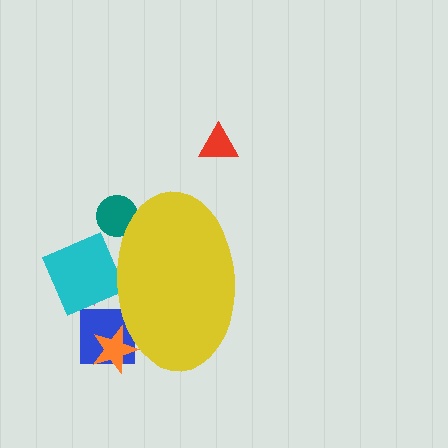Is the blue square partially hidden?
Yes, the blue square is partially hidden behind the yellow ellipse.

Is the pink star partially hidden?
Yes, the pink star is partially hidden behind the yellow ellipse.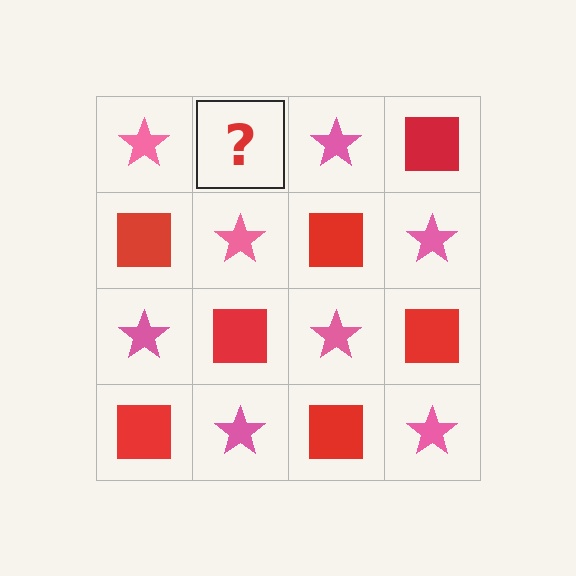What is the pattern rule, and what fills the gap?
The rule is that it alternates pink star and red square in a checkerboard pattern. The gap should be filled with a red square.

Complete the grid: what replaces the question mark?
The question mark should be replaced with a red square.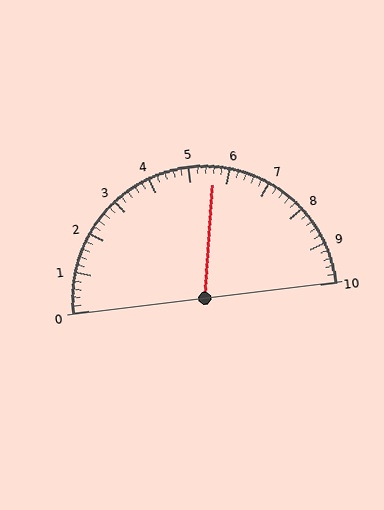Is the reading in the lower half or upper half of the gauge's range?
The reading is in the upper half of the range (0 to 10).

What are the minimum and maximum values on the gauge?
The gauge ranges from 0 to 10.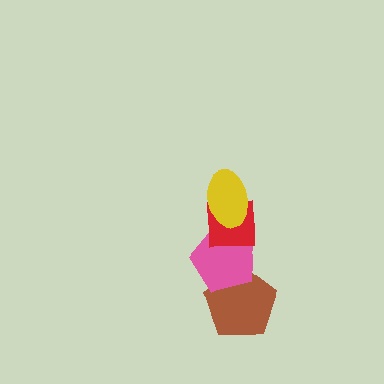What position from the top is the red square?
The red square is 2nd from the top.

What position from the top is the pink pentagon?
The pink pentagon is 3rd from the top.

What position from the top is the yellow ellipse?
The yellow ellipse is 1st from the top.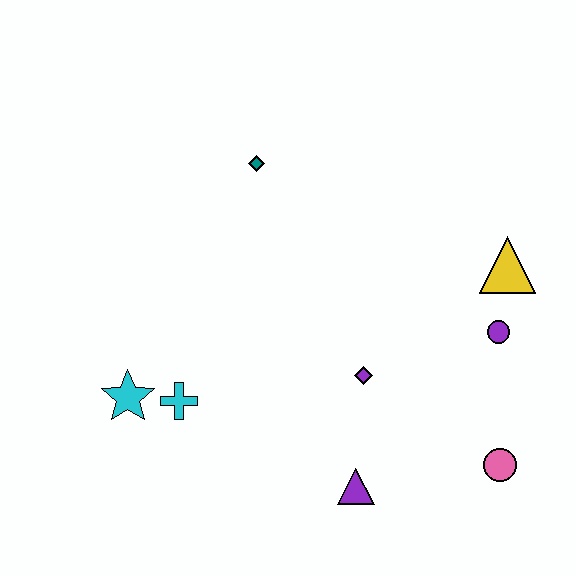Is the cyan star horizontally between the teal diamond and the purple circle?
No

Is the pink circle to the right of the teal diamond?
Yes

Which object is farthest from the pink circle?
The teal diamond is farthest from the pink circle.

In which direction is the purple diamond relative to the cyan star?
The purple diamond is to the right of the cyan star.